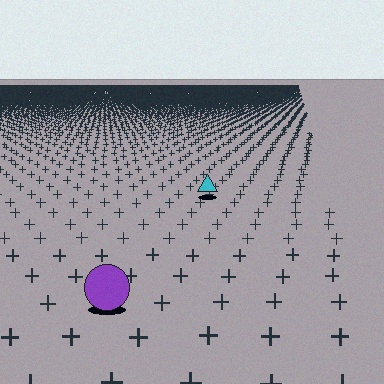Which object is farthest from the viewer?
The cyan triangle is farthest from the viewer. It appears smaller and the ground texture around it is denser.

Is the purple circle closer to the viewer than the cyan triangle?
Yes. The purple circle is closer — you can tell from the texture gradient: the ground texture is coarser near it.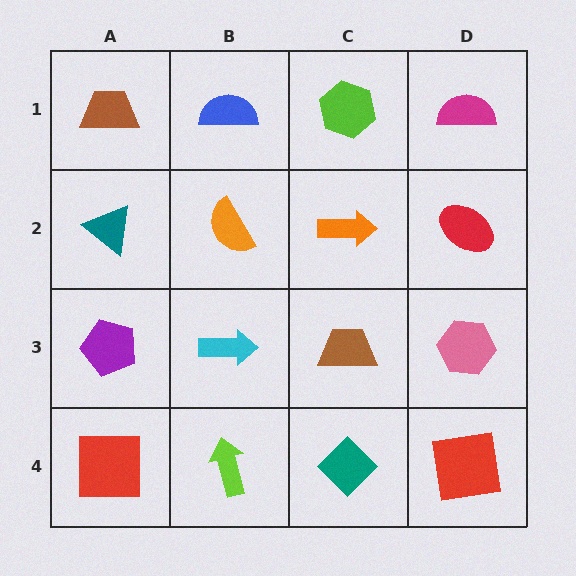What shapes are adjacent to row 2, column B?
A blue semicircle (row 1, column B), a cyan arrow (row 3, column B), a teal triangle (row 2, column A), an orange arrow (row 2, column C).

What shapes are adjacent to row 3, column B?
An orange semicircle (row 2, column B), a lime arrow (row 4, column B), a purple pentagon (row 3, column A), a brown trapezoid (row 3, column C).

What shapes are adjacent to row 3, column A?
A teal triangle (row 2, column A), a red square (row 4, column A), a cyan arrow (row 3, column B).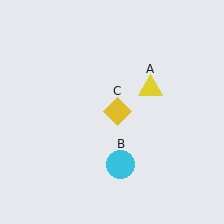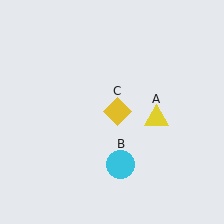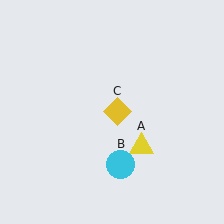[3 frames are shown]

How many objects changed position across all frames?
1 object changed position: yellow triangle (object A).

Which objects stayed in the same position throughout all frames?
Cyan circle (object B) and yellow diamond (object C) remained stationary.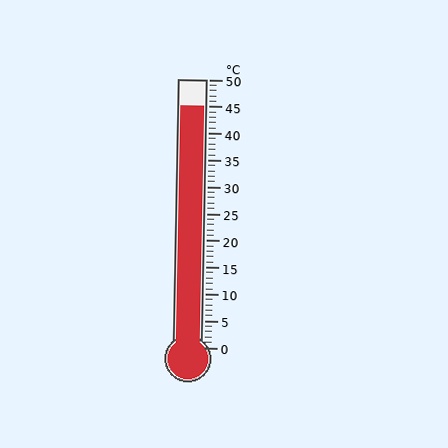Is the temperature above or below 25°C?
The temperature is above 25°C.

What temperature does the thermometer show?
The thermometer shows approximately 45°C.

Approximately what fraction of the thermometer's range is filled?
The thermometer is filled to approximately 90% of its range.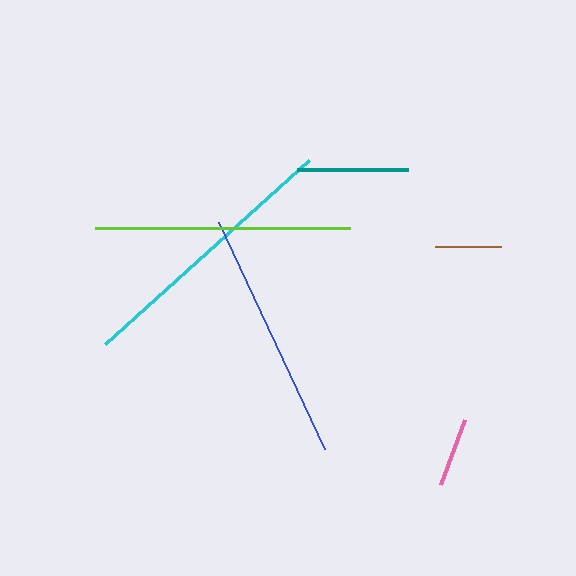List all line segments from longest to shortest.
From longest to shortest: cyan, lime, blue, teal, pink, brown.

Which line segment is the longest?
The cyan line is the longest at approximately 274 pixels.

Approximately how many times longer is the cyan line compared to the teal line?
The cyan line is approximately 2.5 times the length of the teal line.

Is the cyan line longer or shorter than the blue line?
The cyan line is longer than the blue line.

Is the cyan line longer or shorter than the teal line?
The cyan line is longer than the teal line.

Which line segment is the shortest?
The brown line is the shortest at approximately 66 pixels.